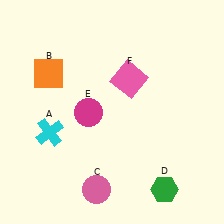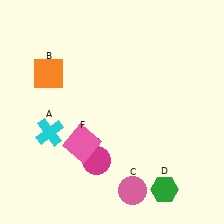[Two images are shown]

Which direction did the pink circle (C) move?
The pink circle (C) moved right.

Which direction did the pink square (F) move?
The pink square (F) moved down.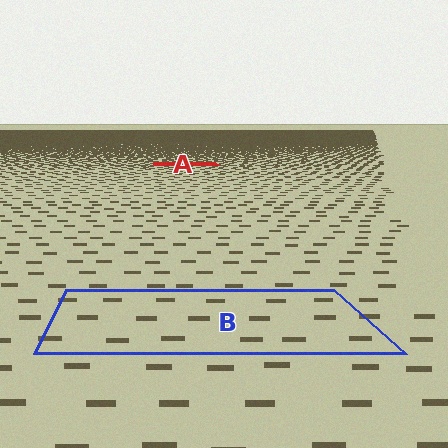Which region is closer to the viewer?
Region B is closer. The texture elements there are larger and more spread out.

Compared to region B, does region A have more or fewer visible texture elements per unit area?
Region A has more texture elements per unit area — they are packed more densely because it is farther away.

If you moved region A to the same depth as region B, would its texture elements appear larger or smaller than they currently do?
They would appear larger. At a closer depth, the same texture elements are projected at a bigger on-screen size.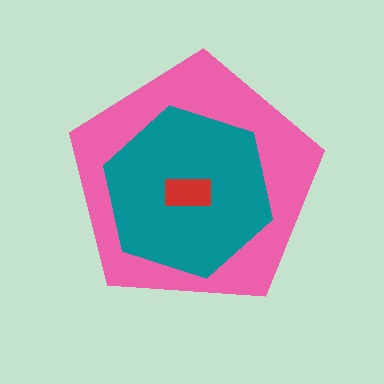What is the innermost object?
The red rectangle.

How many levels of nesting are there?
3.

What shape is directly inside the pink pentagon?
The teal hexagon.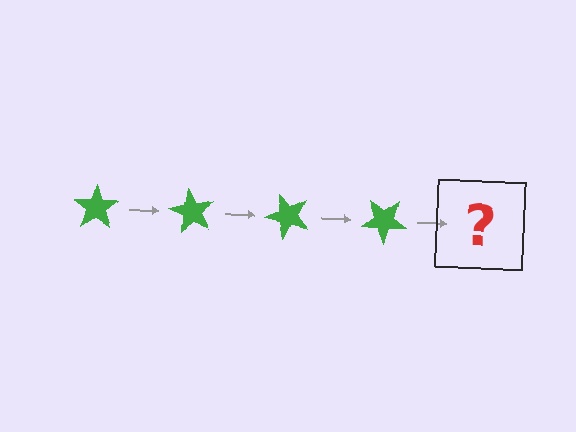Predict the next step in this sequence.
The next step is a green star rotated 240 degrees.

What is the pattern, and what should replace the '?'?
The pattern is that the star rotates 60 degrees each step. The '?' should be a green star rotated 240 degrees.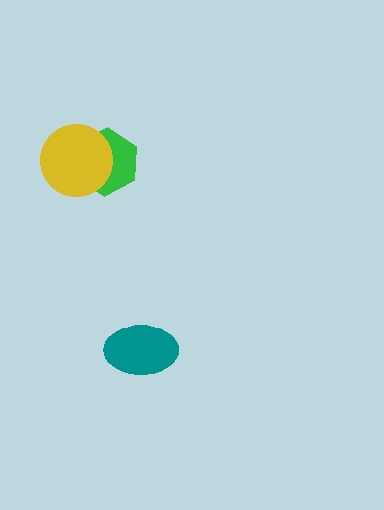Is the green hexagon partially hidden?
Yes, it is partially covered by another shape.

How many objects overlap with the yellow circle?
1 object overlaps with the yellow circle.